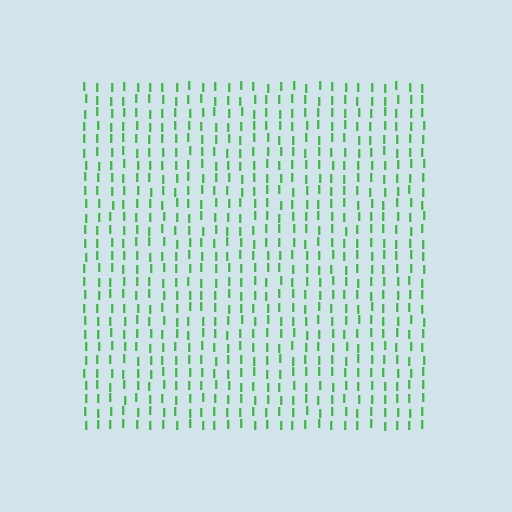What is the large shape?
The large shape is a square.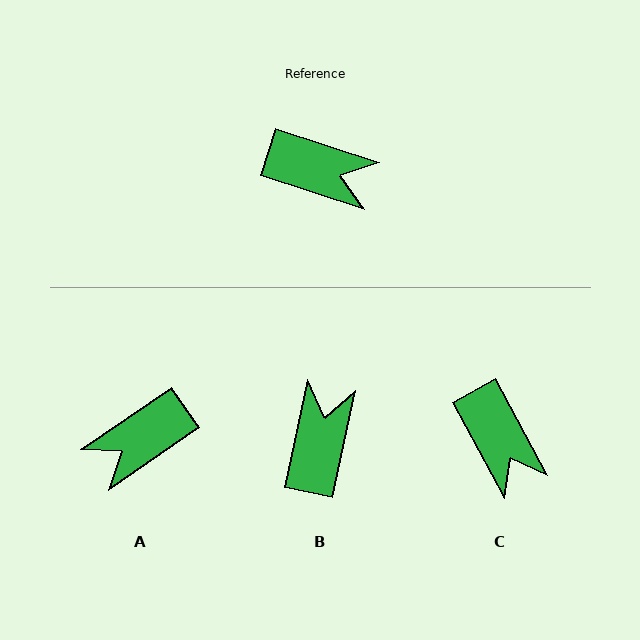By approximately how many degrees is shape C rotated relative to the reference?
Approximately 43 degrees clockwise.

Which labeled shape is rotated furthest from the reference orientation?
A, about 127 degrees away.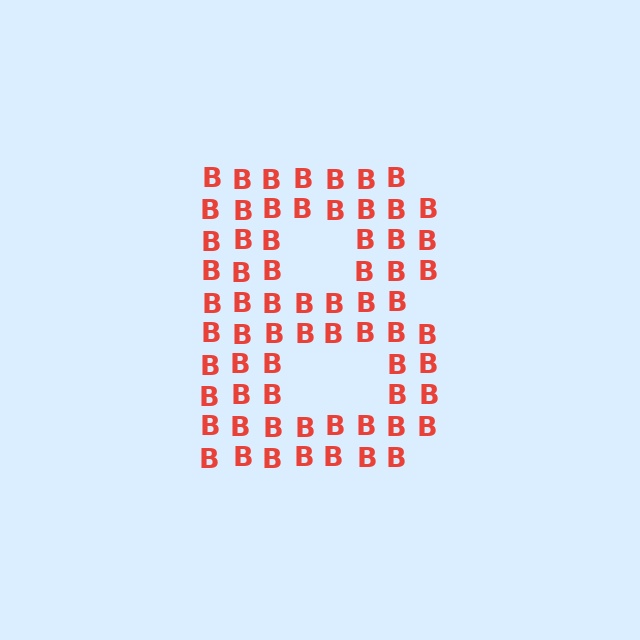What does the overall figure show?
The overall figure shows the letter B.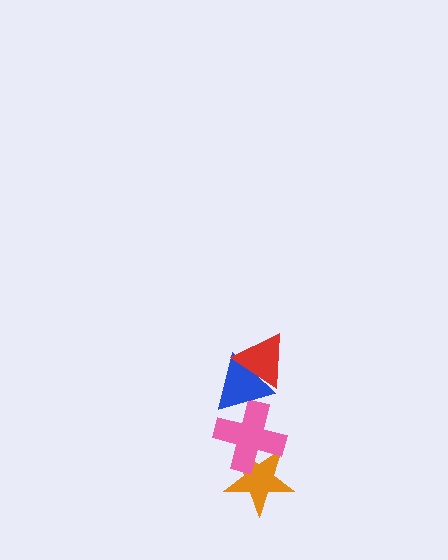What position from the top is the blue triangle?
The blue triangle is 2nd from the top.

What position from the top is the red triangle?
The red triangle is 1st from the top.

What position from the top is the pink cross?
The pink cross is 3rd from the top.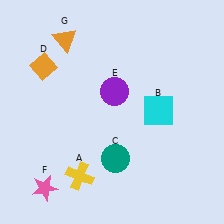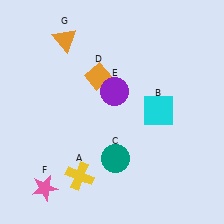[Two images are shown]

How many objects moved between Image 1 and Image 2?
1 object moved between the two images.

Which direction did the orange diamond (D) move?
The orange diamond (D) moved right.